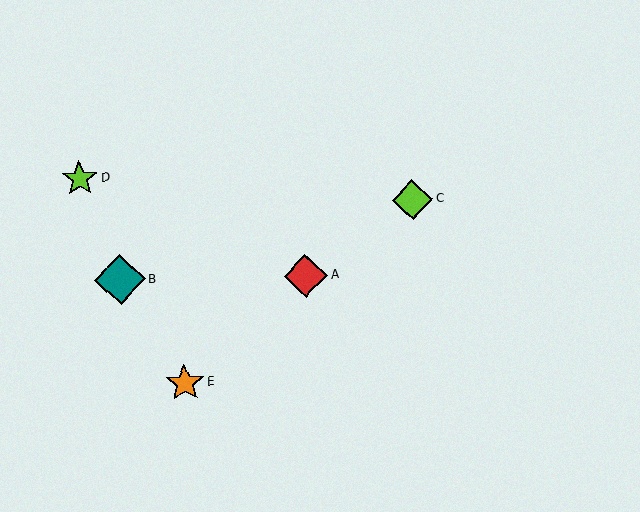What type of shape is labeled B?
Shape B is a teal diamond.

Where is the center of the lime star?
The center of the lime star is at (80, 178).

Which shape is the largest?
The teal diamond (labeled B) is the largest.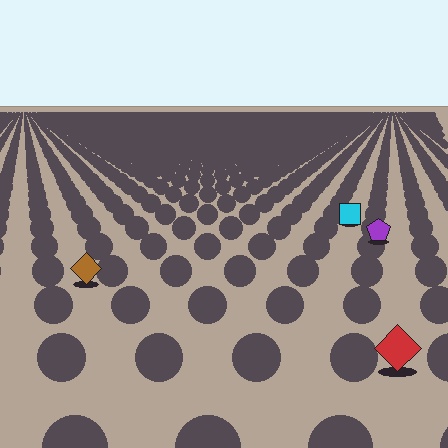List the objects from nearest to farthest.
From nearest to farthest: the red diamond, the brown diamond, the purple pentagon, the cyan square.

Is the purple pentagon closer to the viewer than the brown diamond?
No. The brown diamond is closer — you can tell from the texture gradient: the ground texture is coarser near it.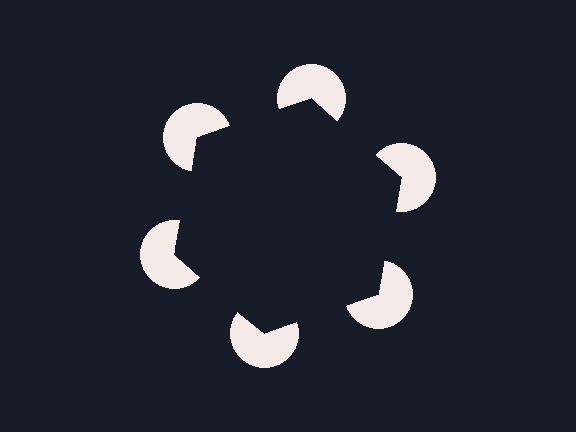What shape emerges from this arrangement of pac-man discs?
An illusory hexagon — its edges are inferred from the aligned wedge cuts in the pac-man discs, not physically drawn.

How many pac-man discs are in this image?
There are 6 — one at each vertex of the illusory hexagon.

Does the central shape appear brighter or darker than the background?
It typically appears slightly darker than the background, even though no actual brightness change is drawn.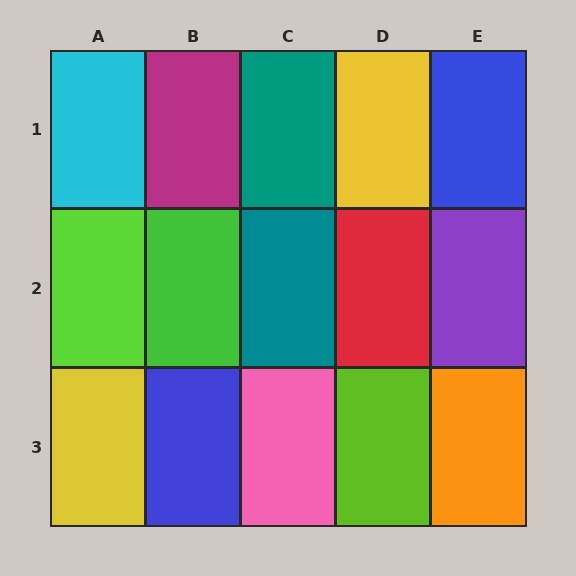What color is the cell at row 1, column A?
Cyan.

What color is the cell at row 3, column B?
Blue.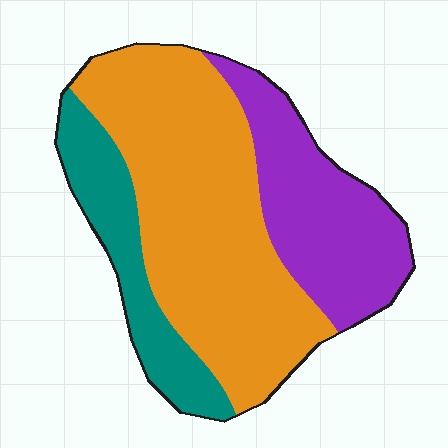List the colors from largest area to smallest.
From largest to smallest: orange, purple, teal.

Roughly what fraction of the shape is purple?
Purple covers roughly 25% of the shape.